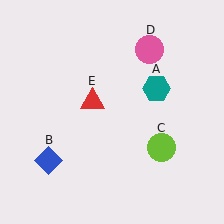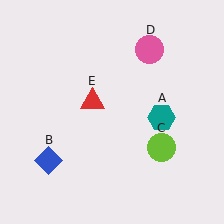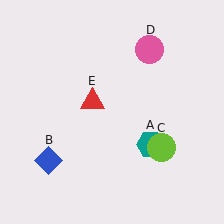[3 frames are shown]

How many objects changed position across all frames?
1 object changed position: teal hexagon (object A).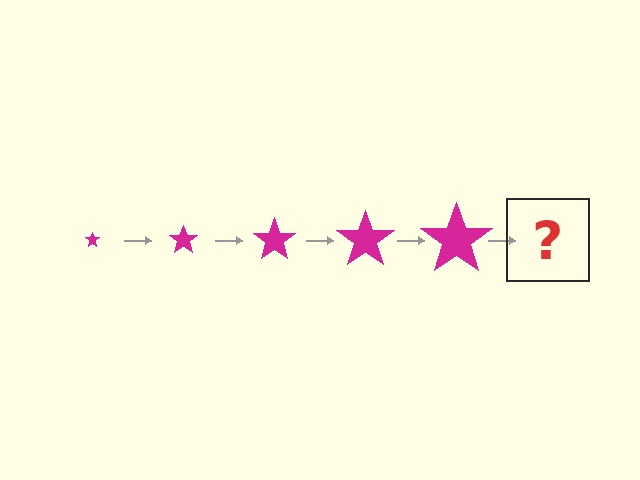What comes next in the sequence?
The next element should be a magenta star, larger than the previous one.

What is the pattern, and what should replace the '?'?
The pattern is that the star gets progressively larger each step. The '?' should be a magenta star, larger than the previous one.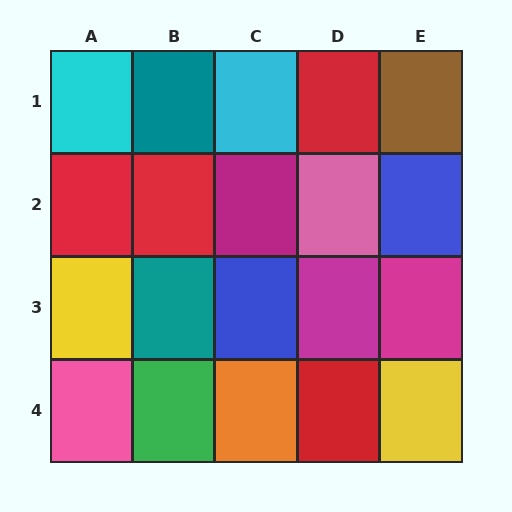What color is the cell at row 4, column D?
Red.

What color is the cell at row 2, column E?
Blue.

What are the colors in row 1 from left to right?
Cyan, teal, cyan, red, brown.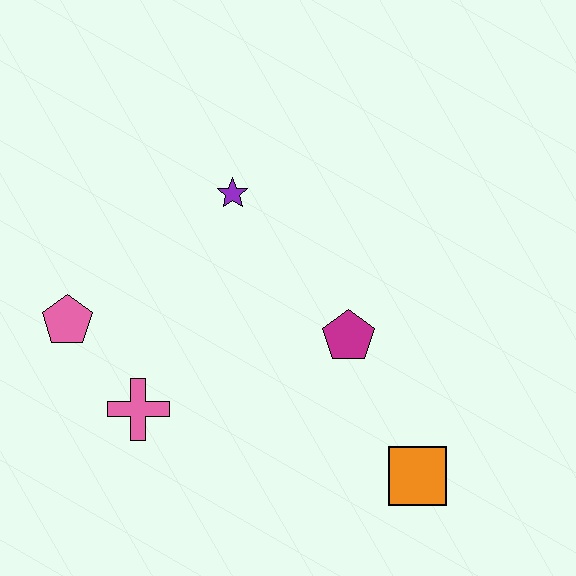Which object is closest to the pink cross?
The pink pentagon is closest to the pink cross.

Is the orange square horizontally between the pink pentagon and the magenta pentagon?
No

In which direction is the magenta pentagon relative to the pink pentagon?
The magenta pentagon is to the right of the pink pentagon.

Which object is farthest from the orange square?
The pink pentagon is farthest from the orange square.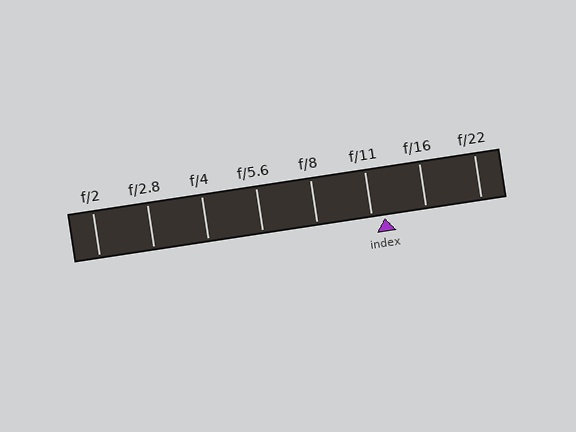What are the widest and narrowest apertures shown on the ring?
The widest aperture shown is f/2 and the narrowest is f/22.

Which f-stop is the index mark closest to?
The index mark is closest to f/11.